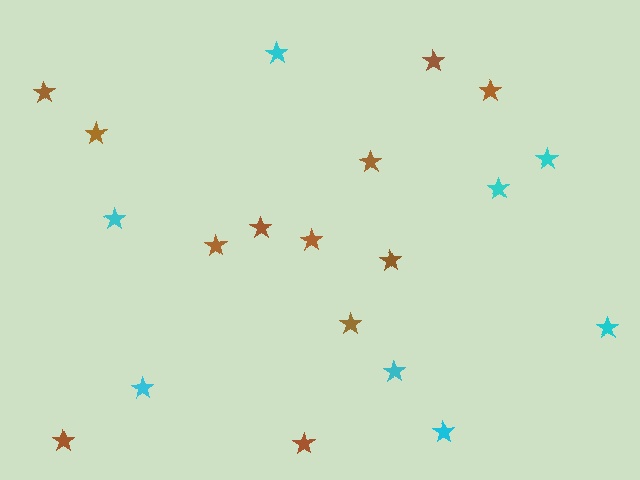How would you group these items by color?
There are 2 groups: one group of brown stars (12) and one group of cyan stars (8).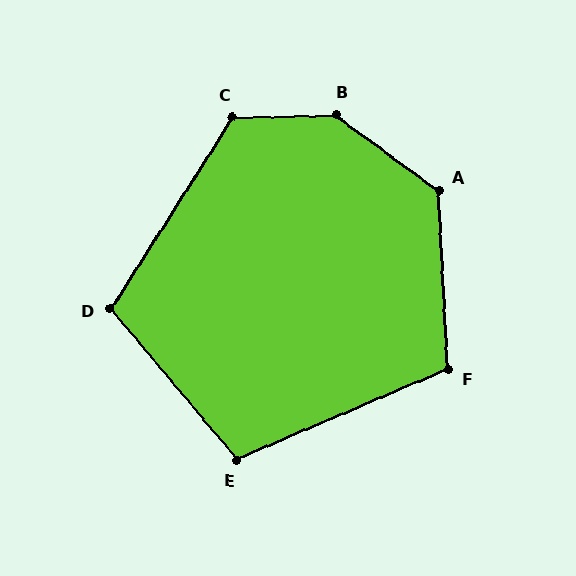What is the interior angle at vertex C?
Approximately 124 degrees (obtuse).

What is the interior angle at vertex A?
Approximately 129 degrees (obtuse).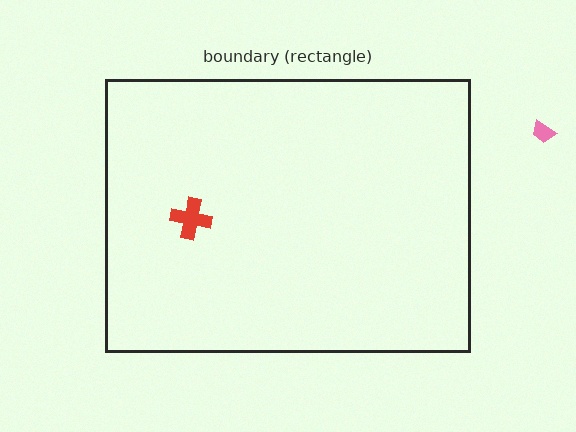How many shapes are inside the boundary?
1 inside, 1 outside.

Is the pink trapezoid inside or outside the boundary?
Outside.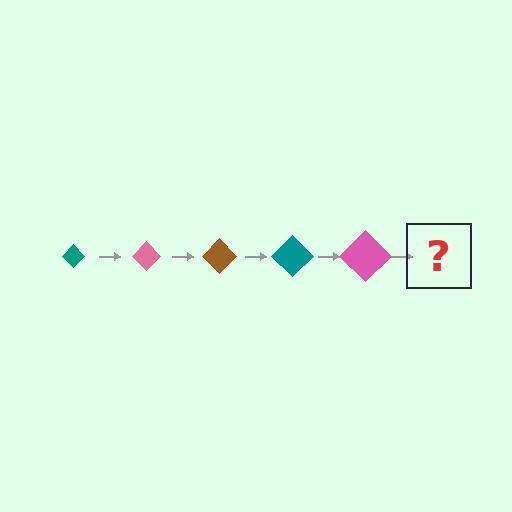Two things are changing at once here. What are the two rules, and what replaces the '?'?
The two rules are that the diamond grows larger each step and the color cycles through teal, pink, and brown. The '?' should be a brown diamond, larger than the previous one.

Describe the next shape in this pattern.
It should be a brown diamond, larger than the previous one.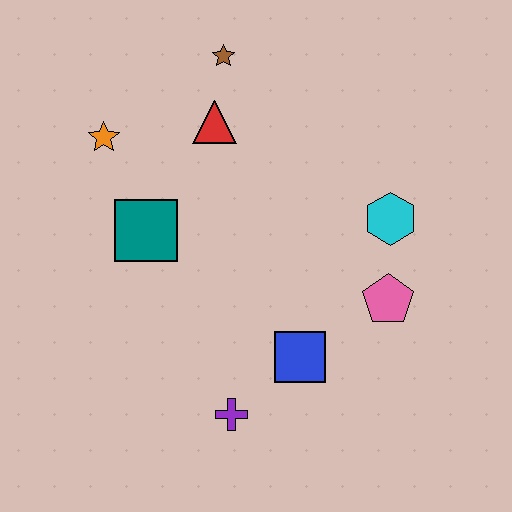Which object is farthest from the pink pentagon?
The orange star is farthest from the pink pentagon.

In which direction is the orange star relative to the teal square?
The orange star is above the teal square.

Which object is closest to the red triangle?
The brown star is closest to the red triangle.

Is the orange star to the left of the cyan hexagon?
Yes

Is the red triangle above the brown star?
No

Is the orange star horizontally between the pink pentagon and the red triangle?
No